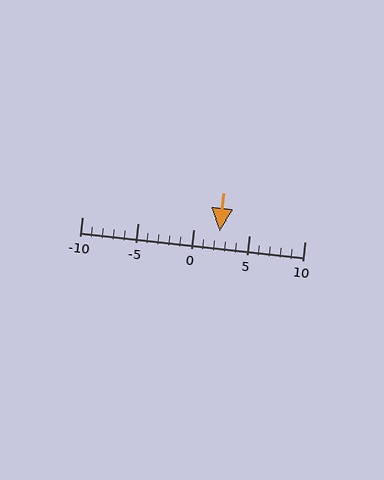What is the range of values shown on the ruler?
The ruler shows values from -10 to 10.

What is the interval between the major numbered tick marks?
The major tick marks are spaced 5 units apart.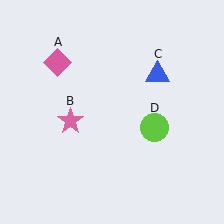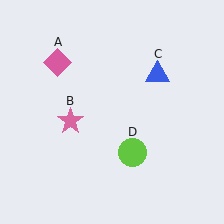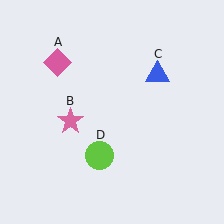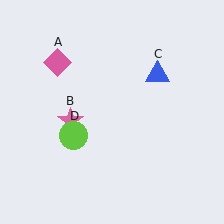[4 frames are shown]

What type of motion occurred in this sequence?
The lime circle (object D) rotated clockwise around the center of the scene.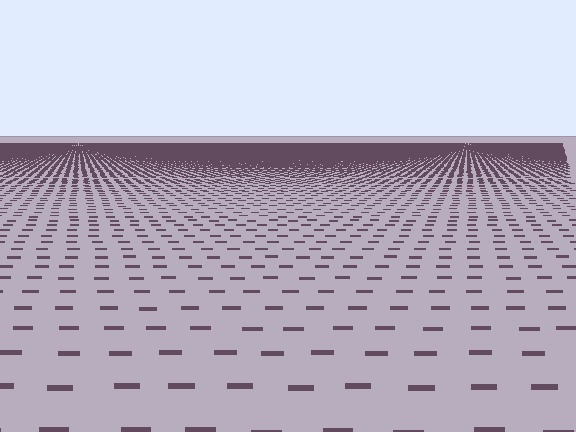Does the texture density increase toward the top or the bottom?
Density increases toward the top.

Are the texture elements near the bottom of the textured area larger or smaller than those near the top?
Larger. Near the bottom, elements are closer to the viewer and appear at a bigger on-screen size.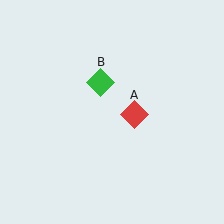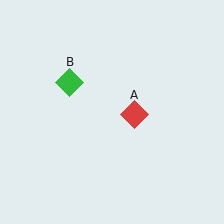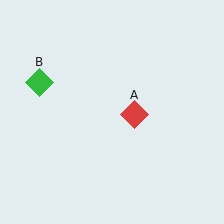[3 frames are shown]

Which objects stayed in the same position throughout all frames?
Red diamond (object A) remained stationary.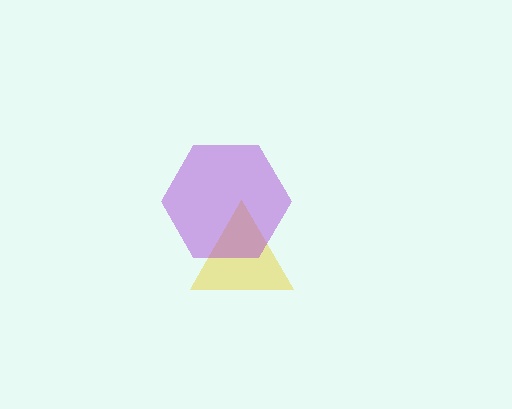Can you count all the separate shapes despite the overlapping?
Yes, there are 2 separate shapes.